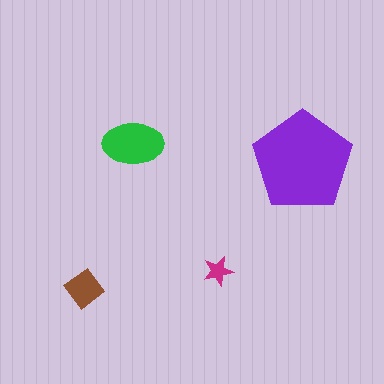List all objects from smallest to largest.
The magenta star, the brown diamond, the green ellipse, the purple pentagon.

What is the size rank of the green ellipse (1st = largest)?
2nd.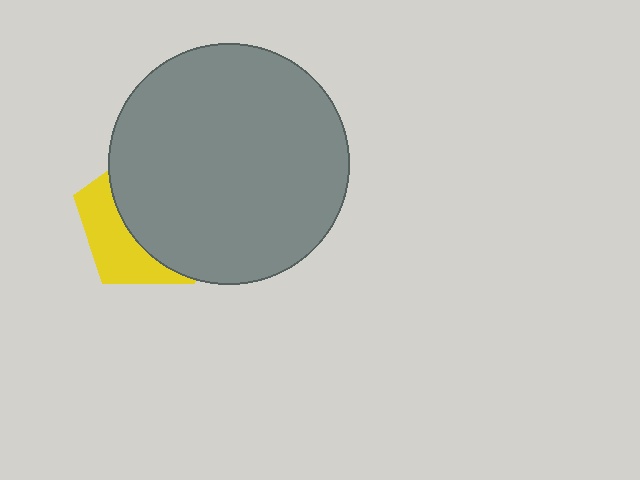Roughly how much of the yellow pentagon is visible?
A small part of it is visible (roughly 35%).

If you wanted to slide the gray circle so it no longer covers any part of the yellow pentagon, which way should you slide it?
Slide it right — that is the most direct way to separate the two shapes.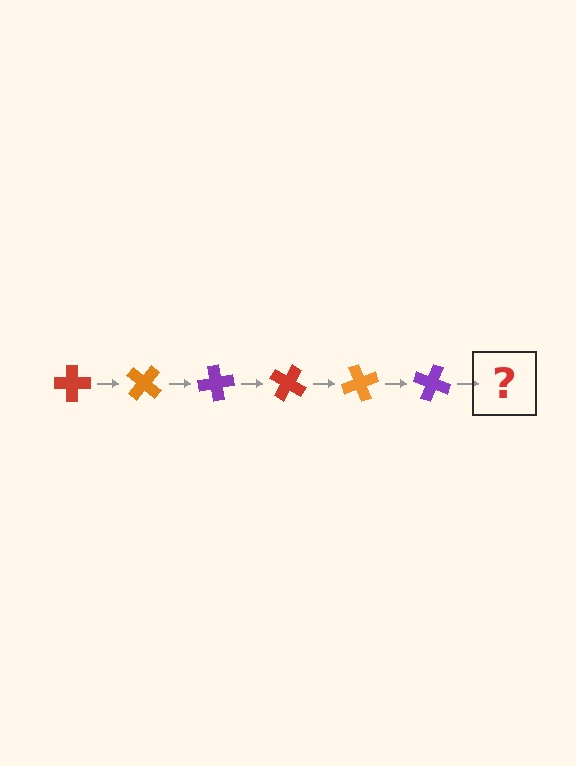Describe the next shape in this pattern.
It should be a red cross, rotated 240 degrees from the start.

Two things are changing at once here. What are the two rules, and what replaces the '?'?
The two rules are that it rotates 40 degrees each step and the color cycles through red, orange, and purple. The '?' should be a red cross, rotated 240 degrees from the start.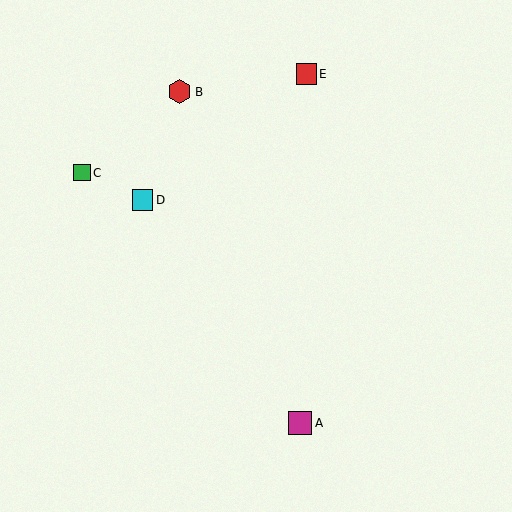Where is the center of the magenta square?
The center of the magenta square is at (300, 423).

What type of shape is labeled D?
Shape D is a cyan square.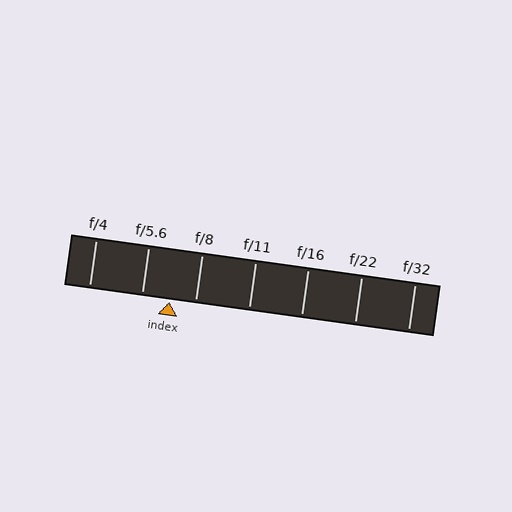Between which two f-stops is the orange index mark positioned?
The index mark is between f/5.6 and f/8.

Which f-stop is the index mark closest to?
The index mark is closest to f/8.